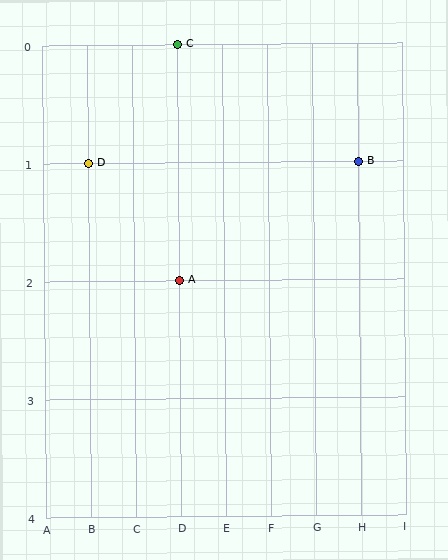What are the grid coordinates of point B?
Point B is at grid coordinates (H, 1).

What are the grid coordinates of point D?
Point D is at grid coordinates (B, 1).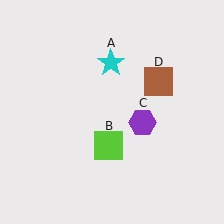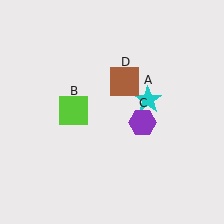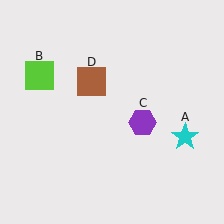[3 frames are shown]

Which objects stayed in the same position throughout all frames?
Purple hexagon (object C) remained stationary.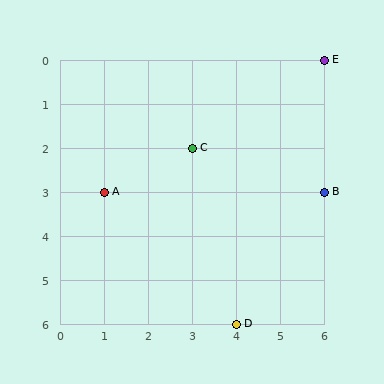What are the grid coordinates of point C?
Point C is at grid coordinates (3, 2).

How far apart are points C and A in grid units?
Points C and A are 2 columns and 1 row apart (about 2.2 grid units diagonally).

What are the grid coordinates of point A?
Point A is at grid coordinates (1, 3).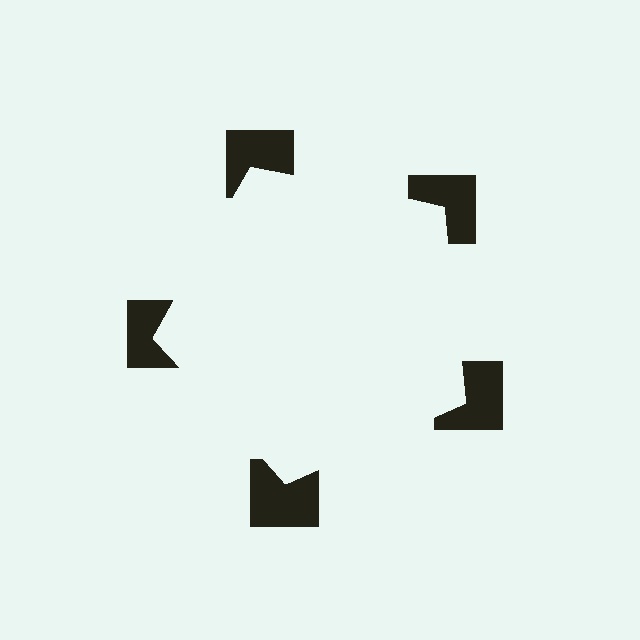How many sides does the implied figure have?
5 sides.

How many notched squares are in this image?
There are 5 — one at each vertex of the illusory pentagon.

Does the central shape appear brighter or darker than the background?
It typically appears slightly brighter than the background, even though no actual brightness change is drawn.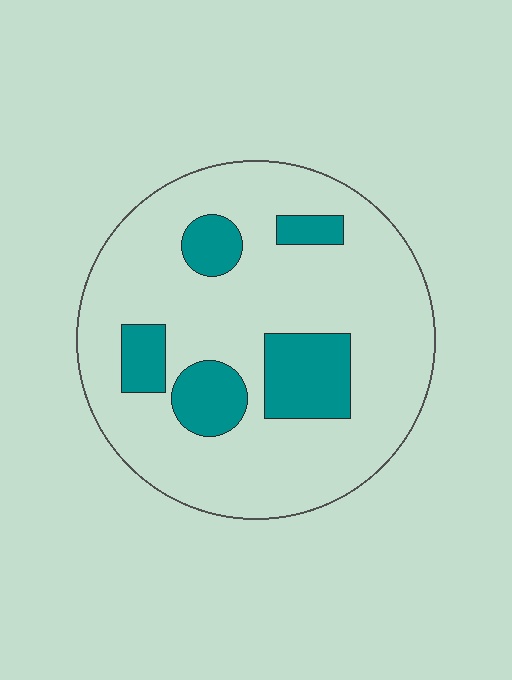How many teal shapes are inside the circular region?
5.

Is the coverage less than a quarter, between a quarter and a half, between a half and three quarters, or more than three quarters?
Less than a quarter.